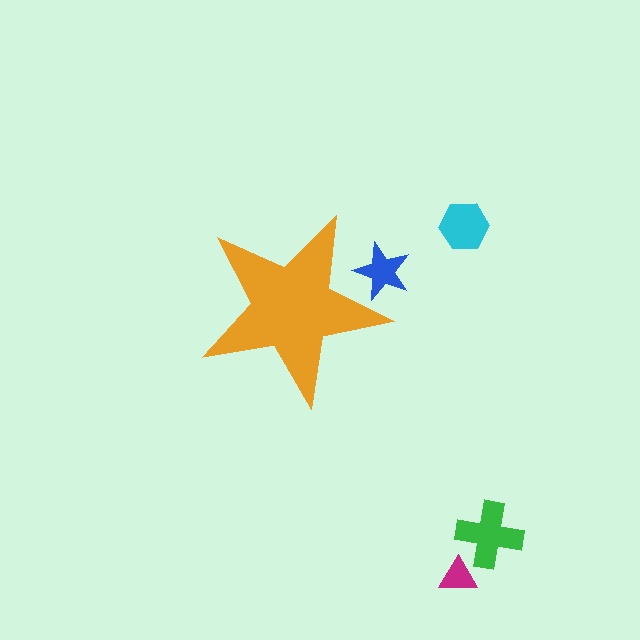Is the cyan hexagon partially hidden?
No, the cyan hexagon is fully visible.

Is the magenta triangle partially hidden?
No, the magenta triangle is fully visible.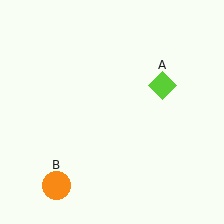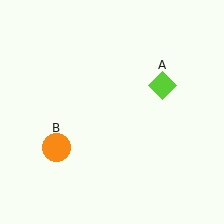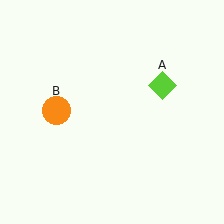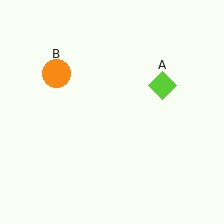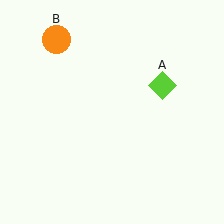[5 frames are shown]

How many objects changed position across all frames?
1 object changed position: orange circle (object B).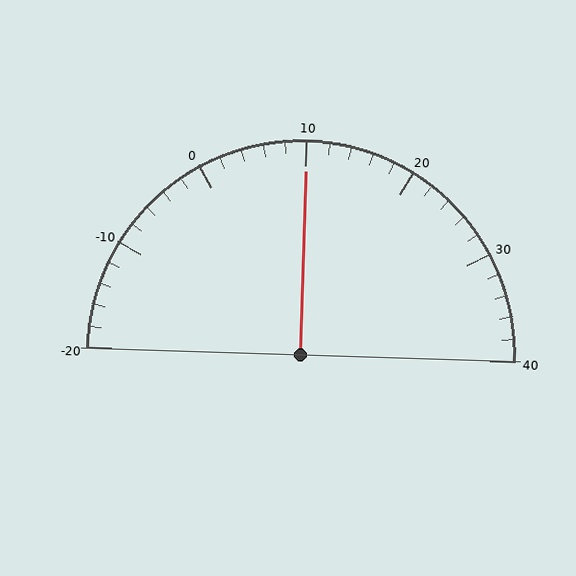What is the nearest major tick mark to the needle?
The nearest major tick mark is 10.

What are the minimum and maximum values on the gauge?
The gauge ranges from -20 to 40.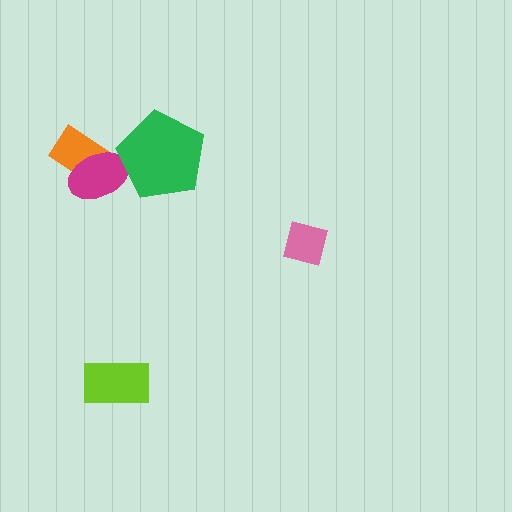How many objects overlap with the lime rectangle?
0 objects overlap with the lime rectangle.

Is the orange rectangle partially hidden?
Yes, it is partially covered by another shape.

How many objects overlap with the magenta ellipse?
2 objects overlap with the magenta ellipse.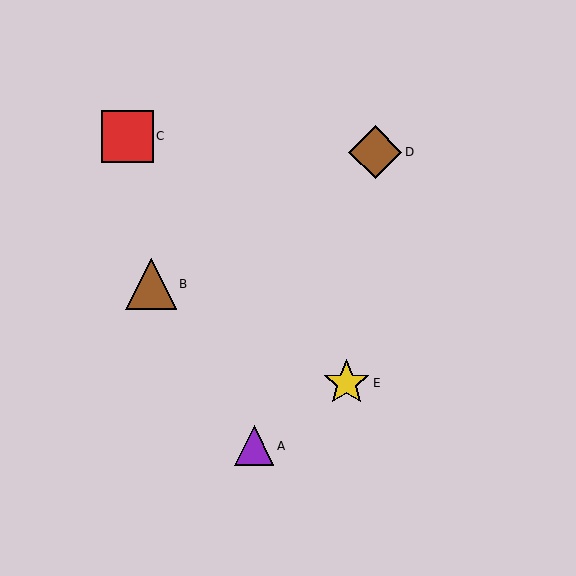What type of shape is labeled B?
Shape B is a brown triangle.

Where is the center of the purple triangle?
The center of the purple triangle is at (254, 446).